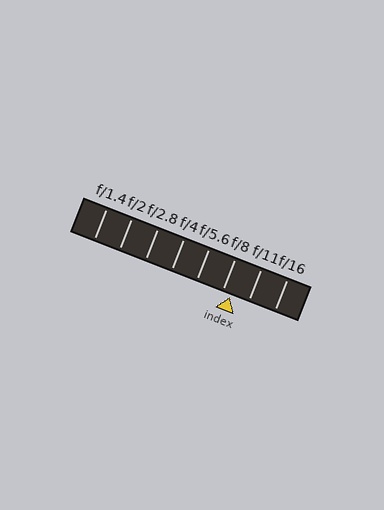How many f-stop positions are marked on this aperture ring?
There are 8 f-stop positions marked.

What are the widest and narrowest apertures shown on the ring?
The widest aperture shown is f/1.4 and the narrowest is f/16.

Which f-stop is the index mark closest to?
The index mark is closest to f/8.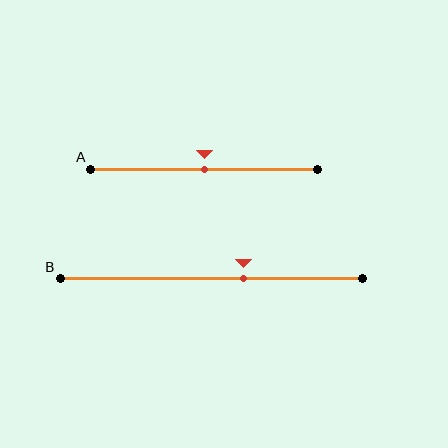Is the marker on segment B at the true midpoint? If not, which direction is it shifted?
No, the marker on segment B is shifted to the right by about 11% of the segment length.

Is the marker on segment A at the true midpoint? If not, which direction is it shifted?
Yes, the marker on segment A is at the true midpoint.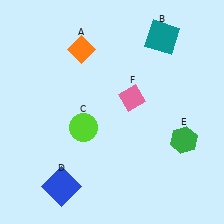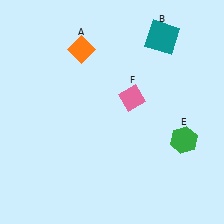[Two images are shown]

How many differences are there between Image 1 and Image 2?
There are 2 differences between the two images.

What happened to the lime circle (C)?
The lime circle (C) was removed in Image 2. It was in the bottom-left area of Image 1.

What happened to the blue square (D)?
The blue square (D) was removed in Image 2. It was in the bottom-left area of Image 1.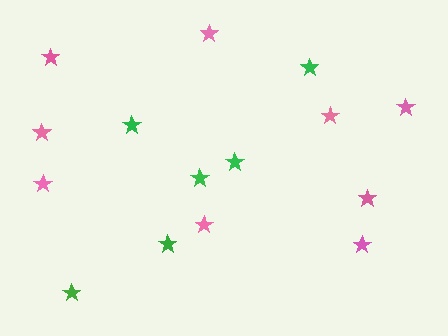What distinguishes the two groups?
There are 2 groups: one group of green stars (6) and one group of pink stars (9).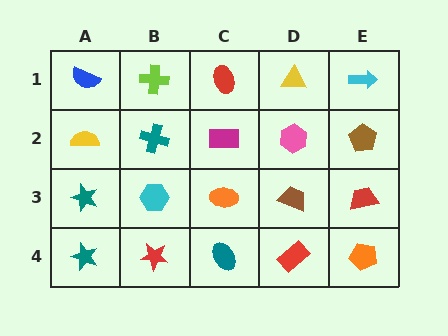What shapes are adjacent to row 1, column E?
A brown pentagon (row 2, column E), a yellow triangle (row 1, column D).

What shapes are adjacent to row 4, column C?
An orange ellipse (row 3, column C), a red star (row 4, column B), a red rectangle (row 4, column D).